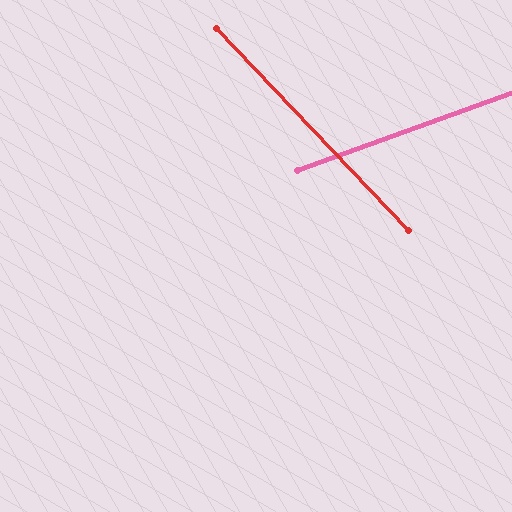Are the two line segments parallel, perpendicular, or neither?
Neither parallel nor perpendicular — they differ by about 66°.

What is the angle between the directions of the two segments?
Approximately 66 degrees.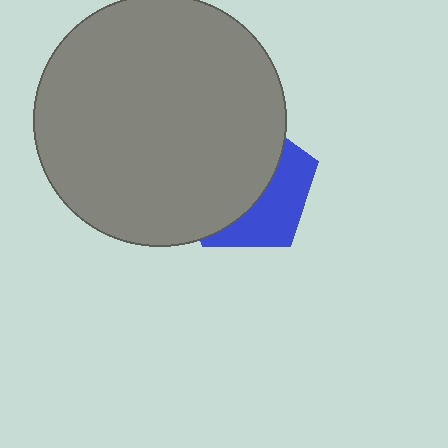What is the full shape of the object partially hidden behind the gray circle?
The partially hidden object is a blue pentagon.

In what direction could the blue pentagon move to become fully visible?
The blue pentagon could move right. That would shift it out from behind the gray circle entirely.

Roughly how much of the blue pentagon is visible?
A small part of it is visible (roughly 38%).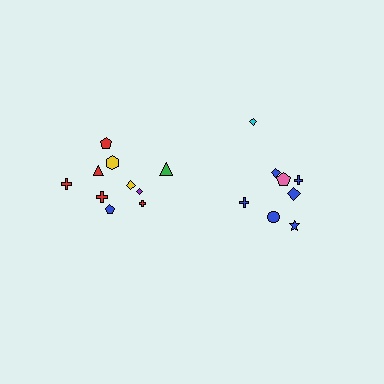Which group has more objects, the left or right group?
The left group.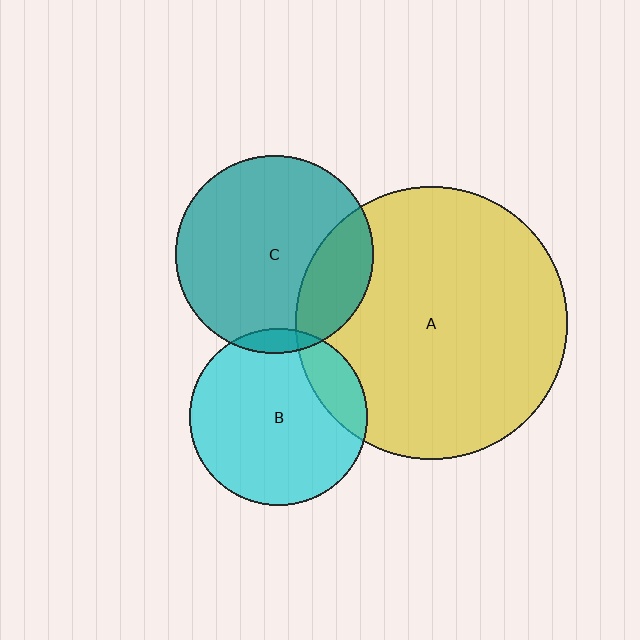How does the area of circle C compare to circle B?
Approximately 1.2 times.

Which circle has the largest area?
Circle A (yellow).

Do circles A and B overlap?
Yes.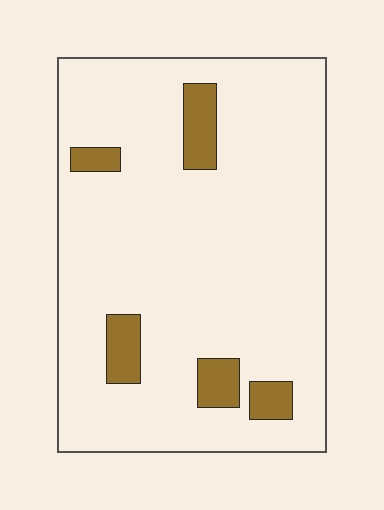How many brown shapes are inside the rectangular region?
5.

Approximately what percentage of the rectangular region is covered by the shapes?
Approximately 10%.